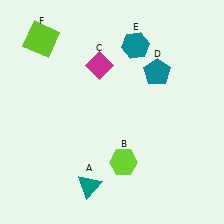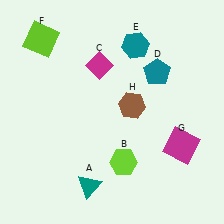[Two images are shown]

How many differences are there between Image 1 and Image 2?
There are 2 differences between the two images.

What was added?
A magenta square (G), a brown hexagon (H) were added in Image 2.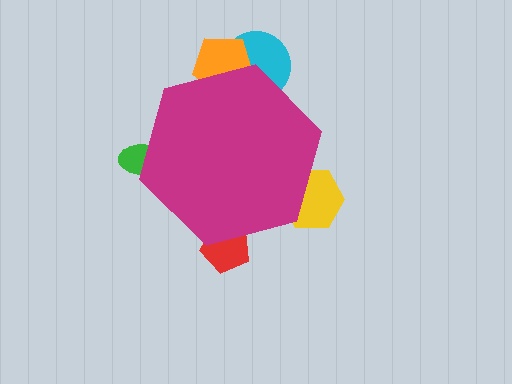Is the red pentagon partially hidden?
Yes, the red pentagon is partially hidden behind the magenta hexagon.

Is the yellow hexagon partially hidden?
Yes, the yellow hexagon is partially hidden behind the magenta hexagon.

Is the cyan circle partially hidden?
Yes, the cyan circle is partially hidden behind the magenta hexagon.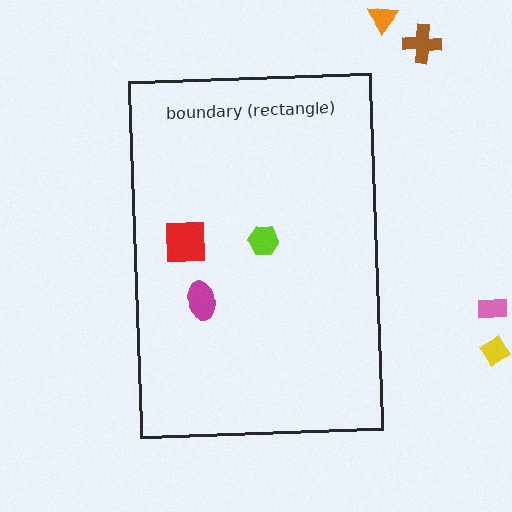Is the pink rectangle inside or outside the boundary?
Outside.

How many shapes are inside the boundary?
3 inside, 4 outside.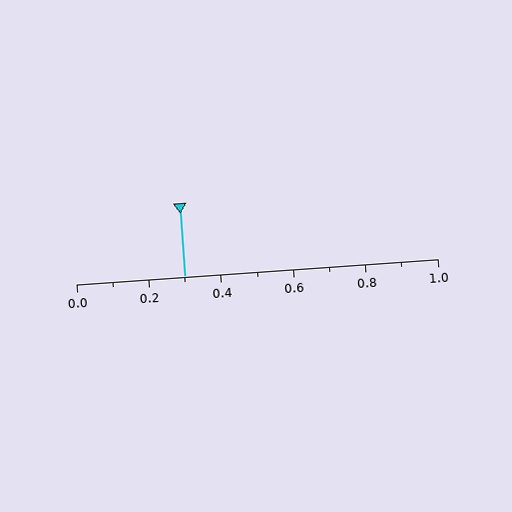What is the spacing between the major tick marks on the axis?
The major ticks are spaced 0.2 apart.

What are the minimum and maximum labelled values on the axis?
The axis runs from 0.0 to 1.0.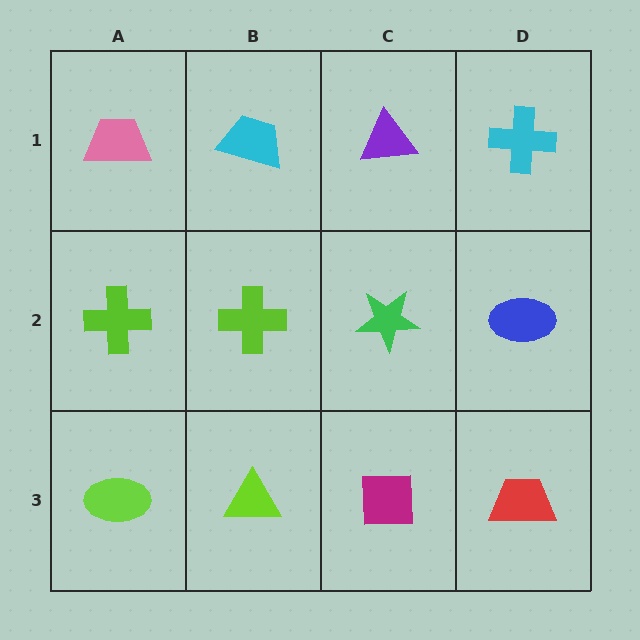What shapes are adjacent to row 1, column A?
A lime cross (row 2, column A), a cyan trapezoid (row 1, column B).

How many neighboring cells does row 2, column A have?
3.